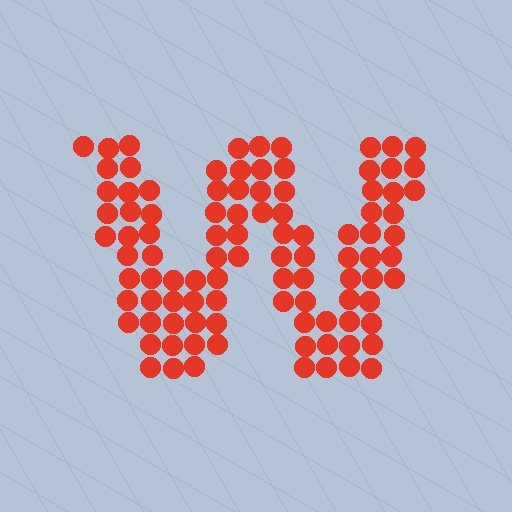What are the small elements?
The small elements are circles.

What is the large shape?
The large shape is the letter W.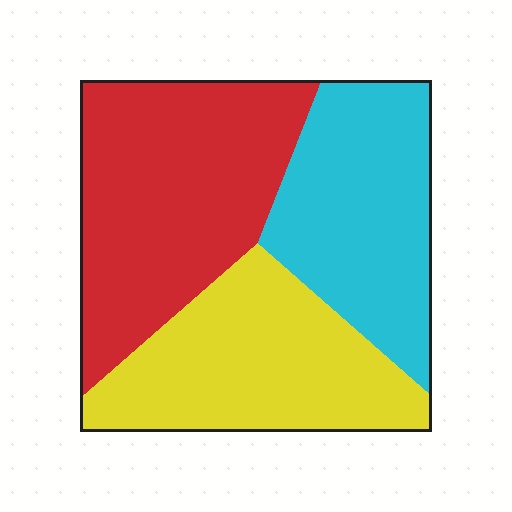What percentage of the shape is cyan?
Cyan covers 30% of the shape.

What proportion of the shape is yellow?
Yellow takes up about one third (1/3) of the shape.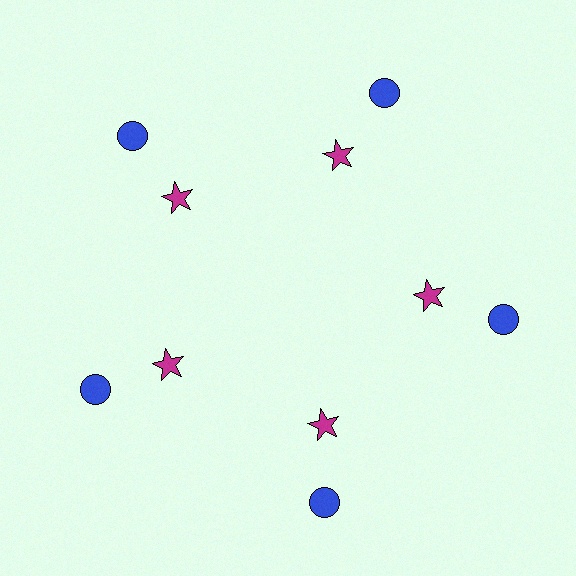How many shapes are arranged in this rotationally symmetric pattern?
There are 10 shapes, arranged in 5 groups of 2.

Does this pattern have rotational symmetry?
Yes, this pattern has 5-fold rotational symmetry. It looks the same after rotating 72 degrees around the center.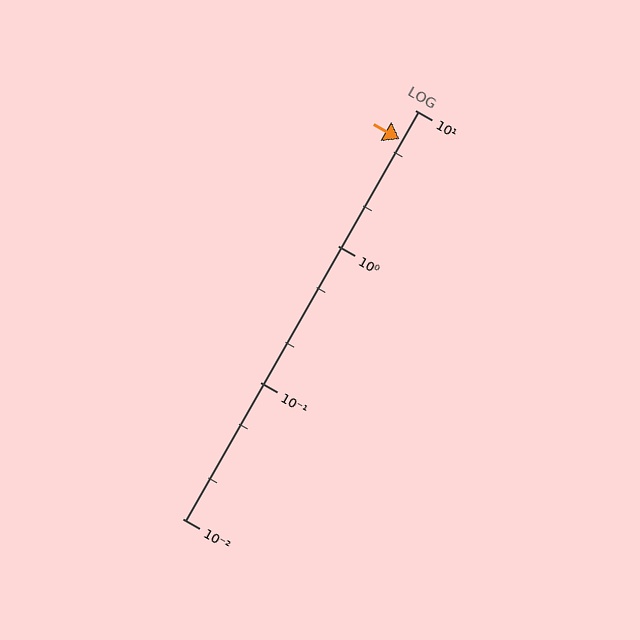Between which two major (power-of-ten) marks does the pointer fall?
The pointer is between 1 and 10.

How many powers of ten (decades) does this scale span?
The scale spans 3 decades, from 0.01 to 10.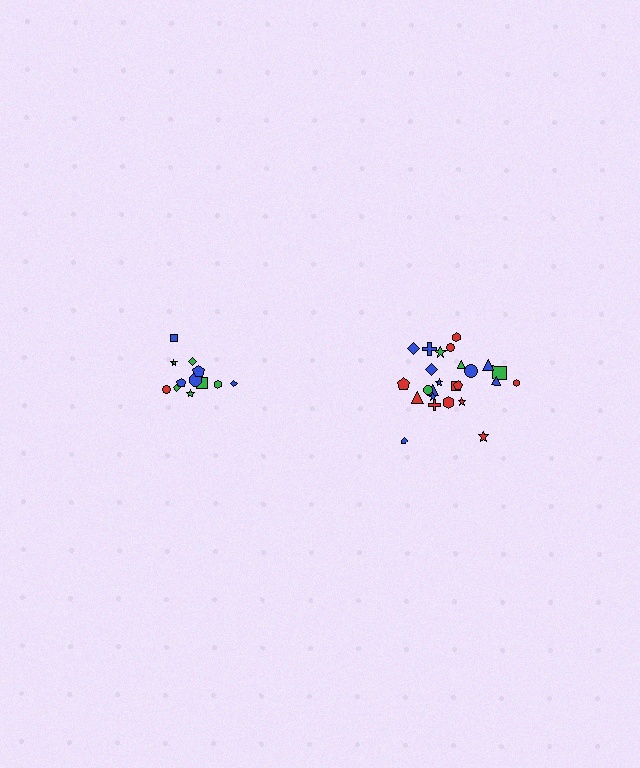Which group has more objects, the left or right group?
The right group.